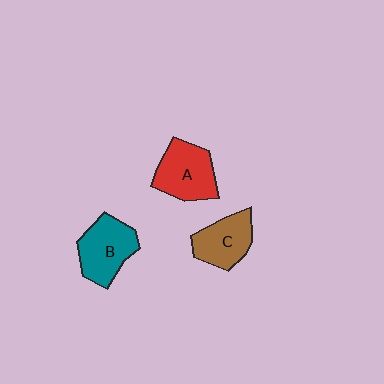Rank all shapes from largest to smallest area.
From largest to smallest: A (red), B (teal), C (brown).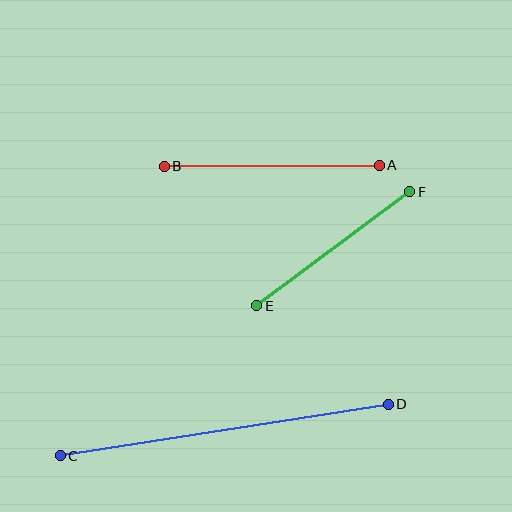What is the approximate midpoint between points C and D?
The midpoint is at approximately (224, 430) pixels.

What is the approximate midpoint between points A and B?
The midpoint is at approximately (272, 166) pixels.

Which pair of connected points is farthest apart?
Points C and D are farthest apart.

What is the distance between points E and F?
The distance is approximately 191 pixels.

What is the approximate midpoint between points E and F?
The midpoint is at approximately (333, 249) pixels.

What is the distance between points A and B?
The distance is approximately 215 pixels.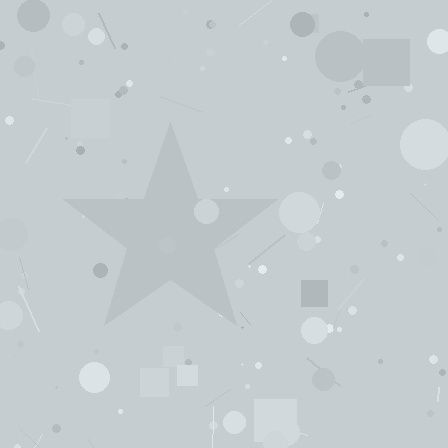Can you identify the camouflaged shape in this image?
The camouflaged shape is a star.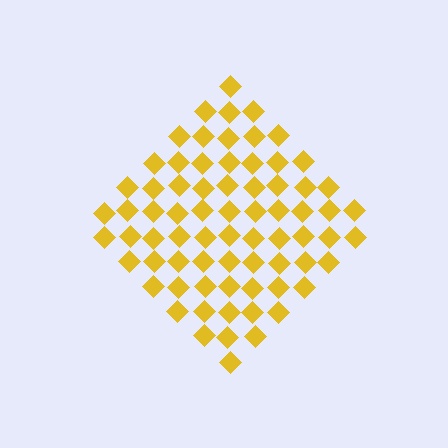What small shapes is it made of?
It is made of small diamonds.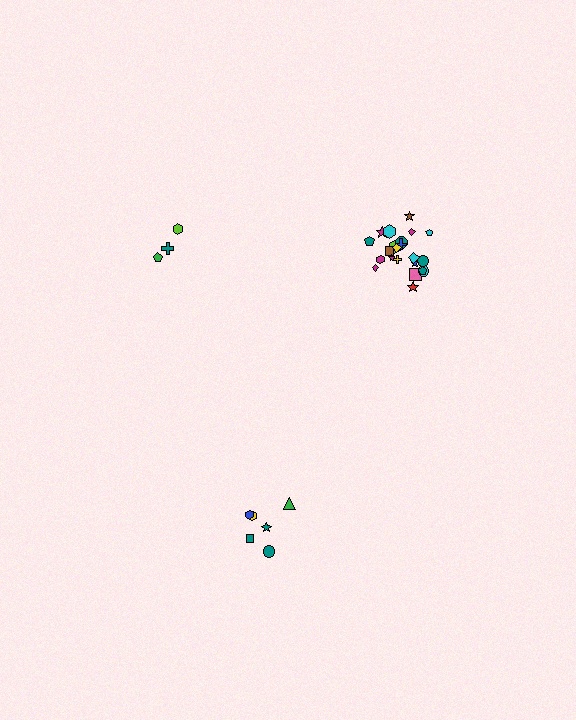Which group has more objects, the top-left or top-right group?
The top-right group.